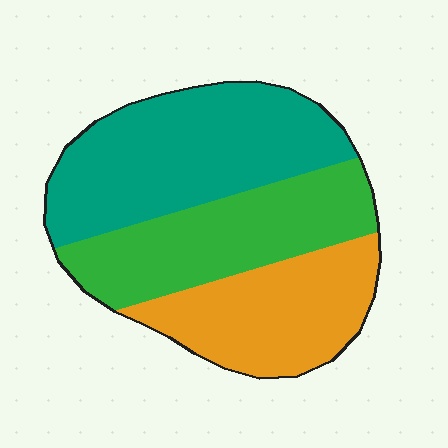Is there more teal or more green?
Teal.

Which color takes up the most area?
Teal, at roughly 40%.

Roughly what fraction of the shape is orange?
Orange takes up about one quarter (1/4) of the shape.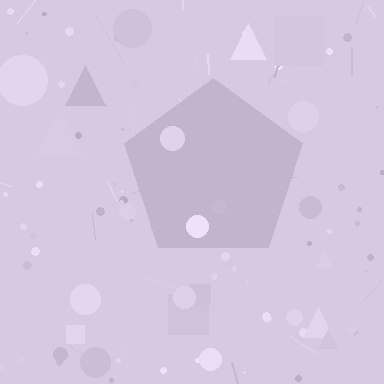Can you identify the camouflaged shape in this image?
The camouflaged shape is a pentagon.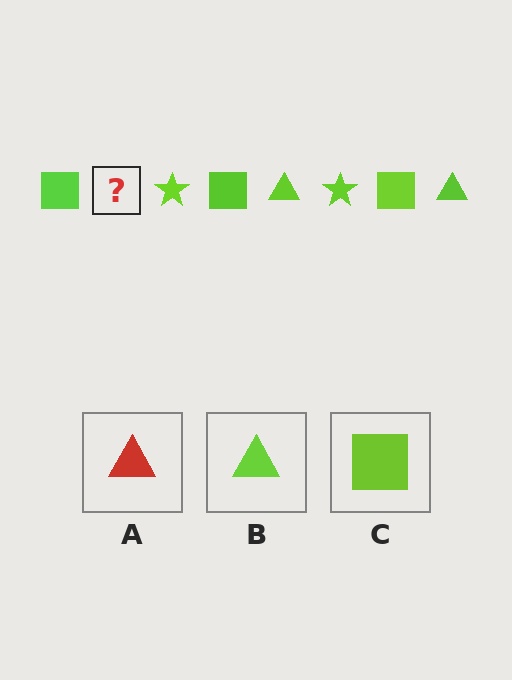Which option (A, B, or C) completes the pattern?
B.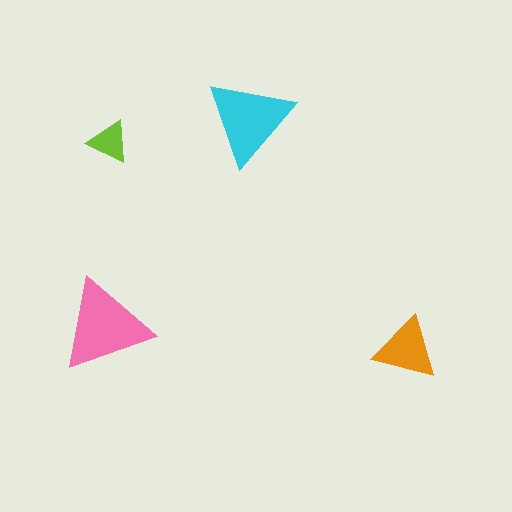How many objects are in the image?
There are 4 objects in the image.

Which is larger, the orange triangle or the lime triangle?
The orange one.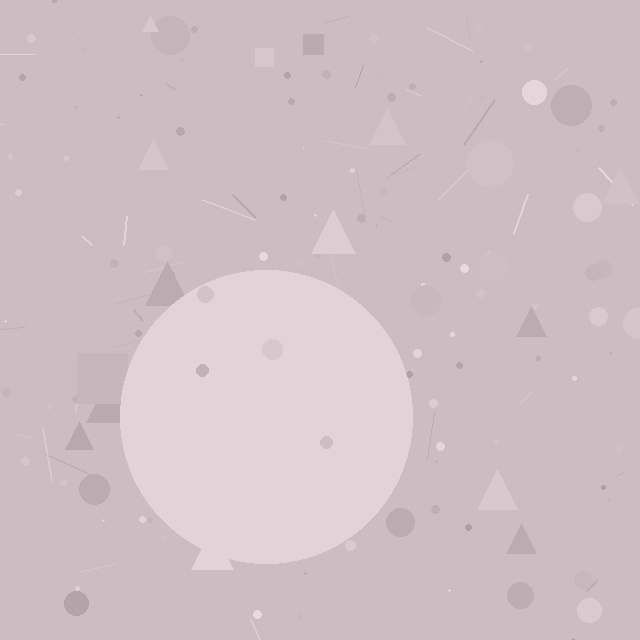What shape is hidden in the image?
A circle is hidden in the image.